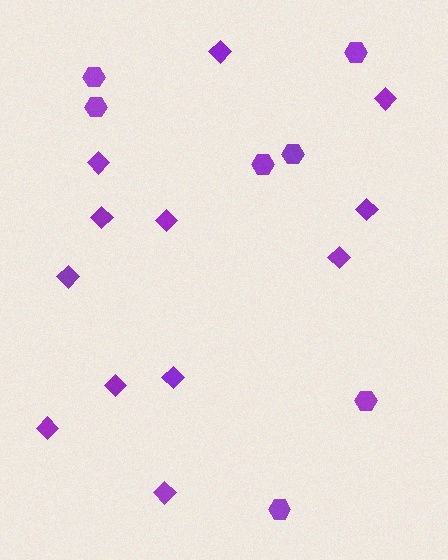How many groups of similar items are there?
There are 2 groups: one group of diamonds (12) and one group of hexagons (7).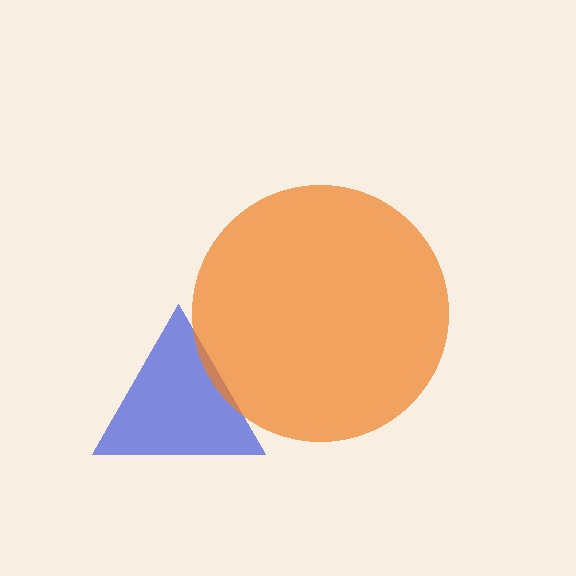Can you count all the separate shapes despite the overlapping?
Yes, there are 2 separate shapes.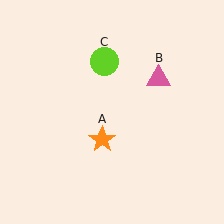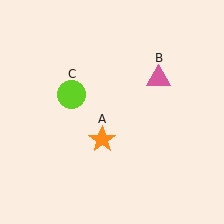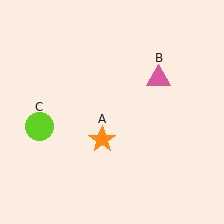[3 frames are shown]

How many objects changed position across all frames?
1 object changed position: lime circle (object C).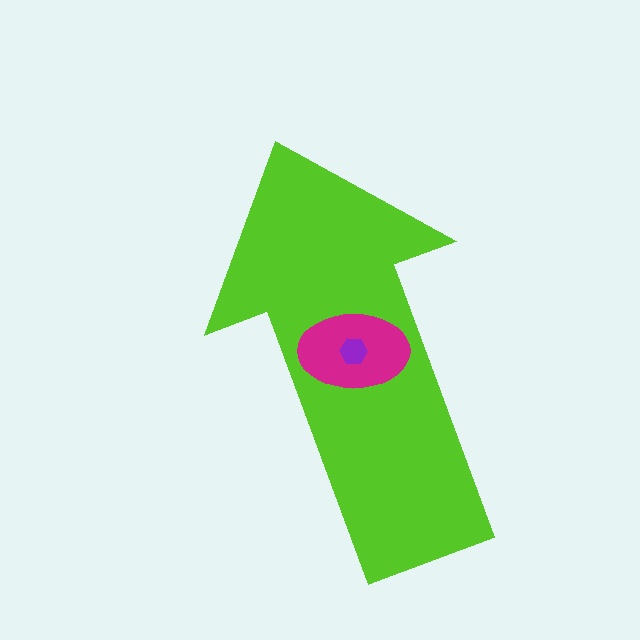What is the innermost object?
The purple hexagon.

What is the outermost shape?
The lime arrow.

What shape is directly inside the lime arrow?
The magenta ellipse.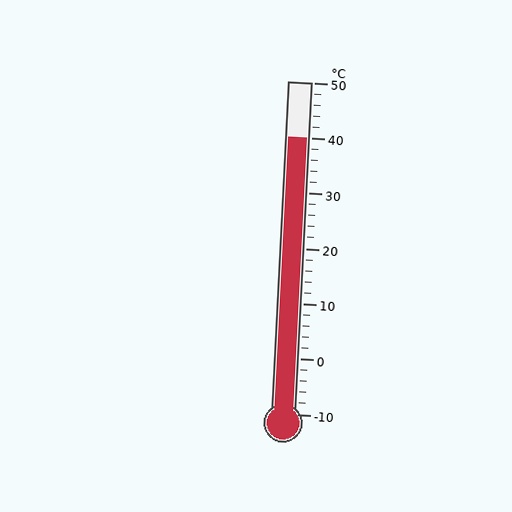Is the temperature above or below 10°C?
The temperature is above 10°C.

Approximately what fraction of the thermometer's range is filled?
The thermometer is filled to approximately 85% of its range.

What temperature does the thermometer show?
The thermometer shows approximately 40°C.